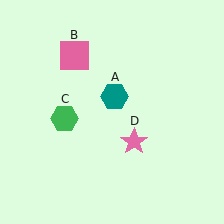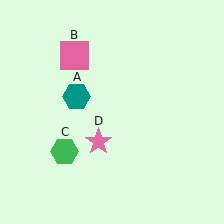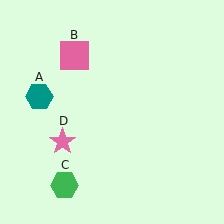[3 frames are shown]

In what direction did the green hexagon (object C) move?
The green hexagon (object C) moved down.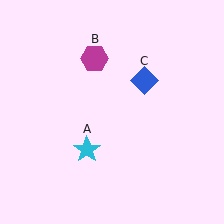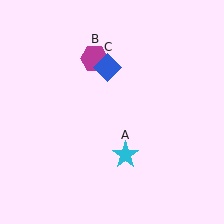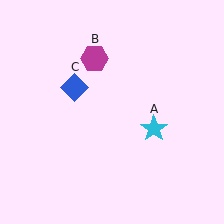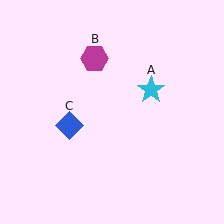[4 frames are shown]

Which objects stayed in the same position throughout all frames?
Magenta hexagon (object B) remained stationary.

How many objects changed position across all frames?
2 objects changed position: cyan star (object A), blue diamond (object C).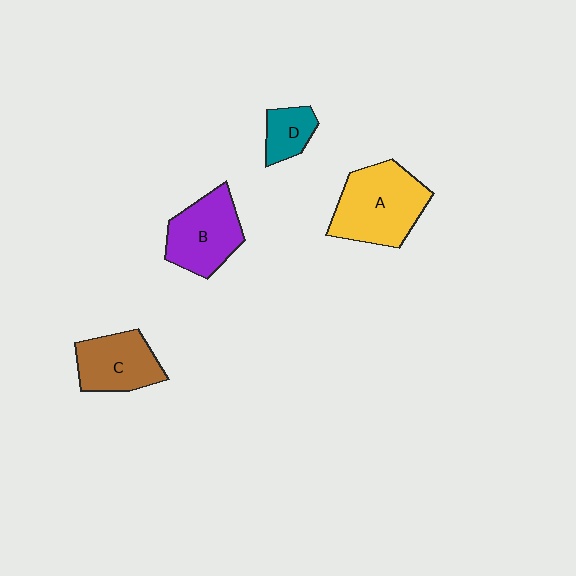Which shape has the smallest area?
Shape D (teal).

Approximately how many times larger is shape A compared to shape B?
Approximately 1.3 times.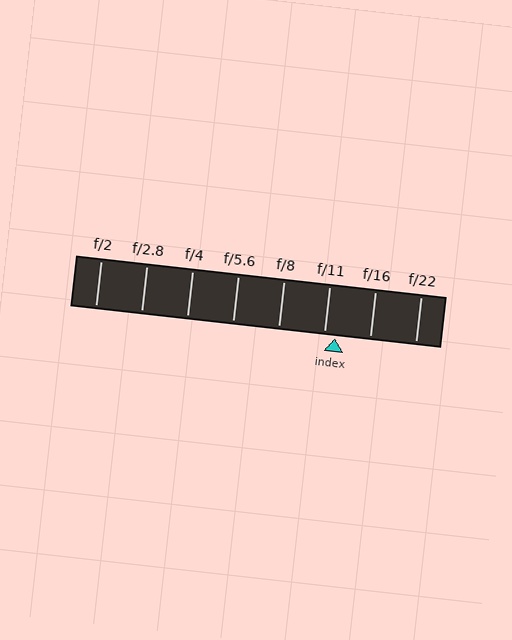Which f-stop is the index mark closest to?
The index mark is closest to f/11.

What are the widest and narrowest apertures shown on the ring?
The widest aperture shown is f/2 and the narrowest is f/22.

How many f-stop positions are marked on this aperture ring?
There are 8 f-stop positions marked.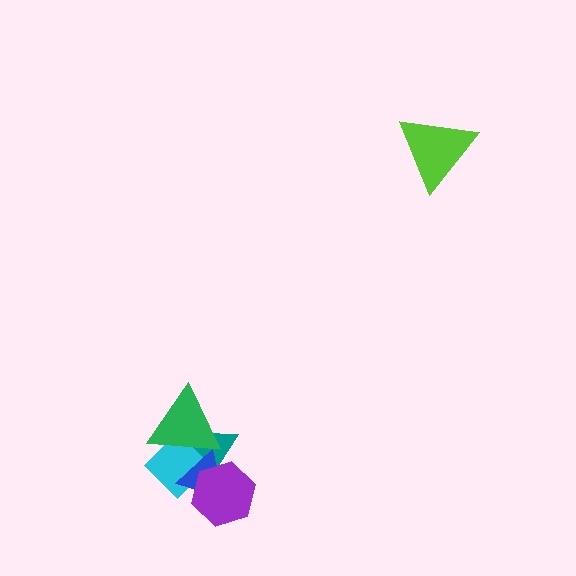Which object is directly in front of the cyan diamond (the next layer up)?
The blue triangle is directly in front of the cyan diamond.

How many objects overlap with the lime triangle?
0 objects overlap with the lime triangle.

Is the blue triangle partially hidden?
Yes, it is partially covered by another shape.